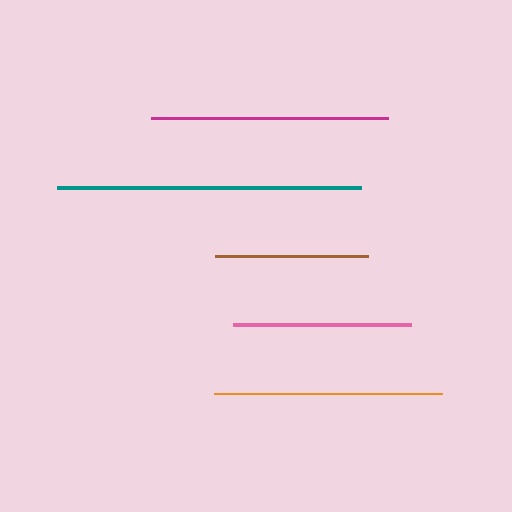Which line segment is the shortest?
The brown line is the shortest at approximately 152 pixels.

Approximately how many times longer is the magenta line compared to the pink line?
The magenta line is approximately 1.3 times the length of the pink line.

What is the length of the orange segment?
The orange segment is approximately 229 pixels long.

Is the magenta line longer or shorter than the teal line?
The teal line is longer than the magenta line.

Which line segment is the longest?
The teal line is the longest at approximately 303 pixels.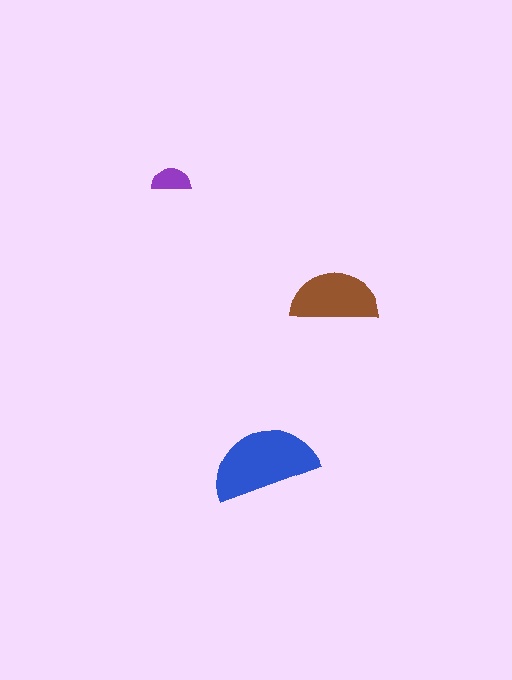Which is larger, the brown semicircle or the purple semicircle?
The brown one.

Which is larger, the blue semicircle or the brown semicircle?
The blue one.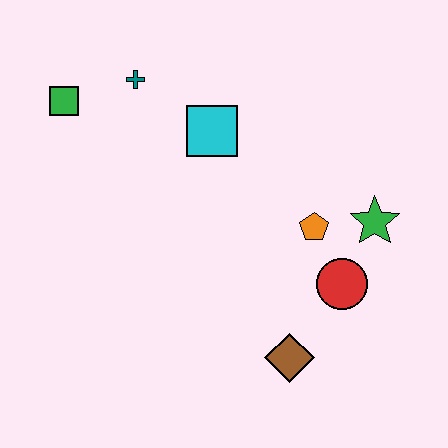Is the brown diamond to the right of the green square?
Yes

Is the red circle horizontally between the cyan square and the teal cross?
No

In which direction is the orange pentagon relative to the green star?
The orange pentagon is to the left of the green star.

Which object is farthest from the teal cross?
The brown diamond is farthest from the teal cross.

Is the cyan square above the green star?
Yes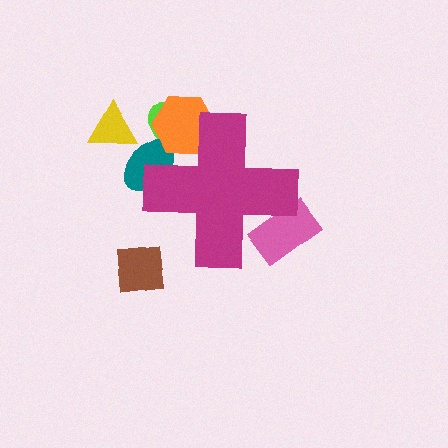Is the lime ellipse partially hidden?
Yes, the lime ellipse is partially hidden behind the magenta cross.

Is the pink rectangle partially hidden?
Yes, the pink rectangle is partially hidden behind the magenta cross.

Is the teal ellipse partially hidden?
Yes, the teal ellipse is partially hidden behind the magenta cross.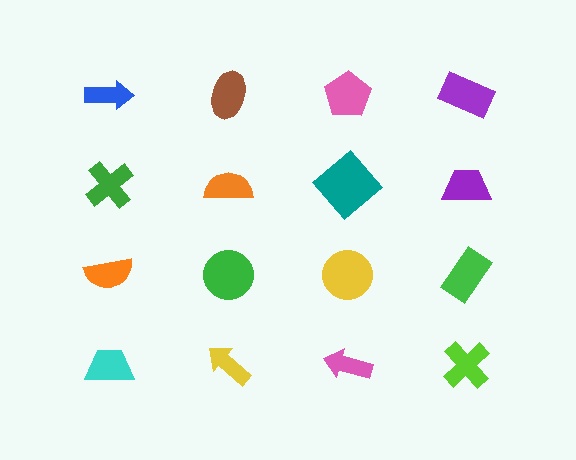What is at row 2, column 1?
A green cross.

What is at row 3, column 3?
A yellow circle.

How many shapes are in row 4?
4 shapes.